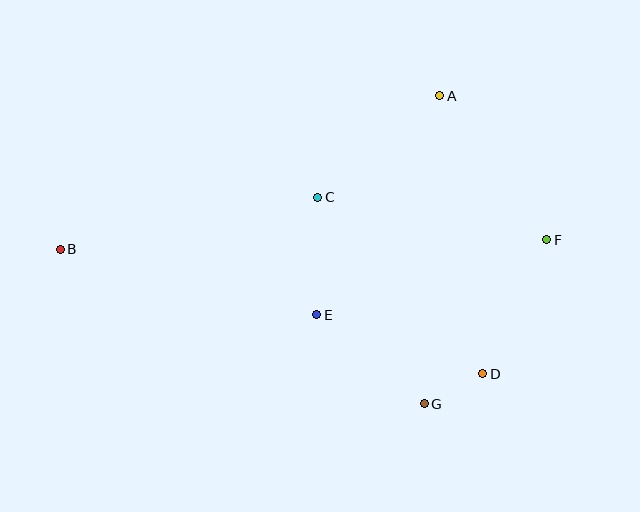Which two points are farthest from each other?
Points B and F are farthest from each other.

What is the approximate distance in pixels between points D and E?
The distance between D and E is approximately 176 pixels.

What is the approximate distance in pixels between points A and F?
The distance between A and F is approximately 180 pixels.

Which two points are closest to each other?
Points D and G are closest to each other.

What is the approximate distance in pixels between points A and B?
The distance between A and B is approximately 409 pixels.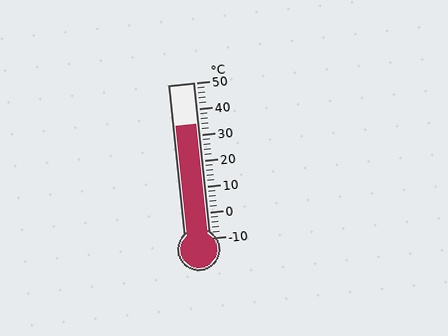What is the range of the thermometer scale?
The thermometer scale ranges from -10°C to 50°C.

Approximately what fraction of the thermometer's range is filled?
The thermometer is filled to approximately 75% of its range.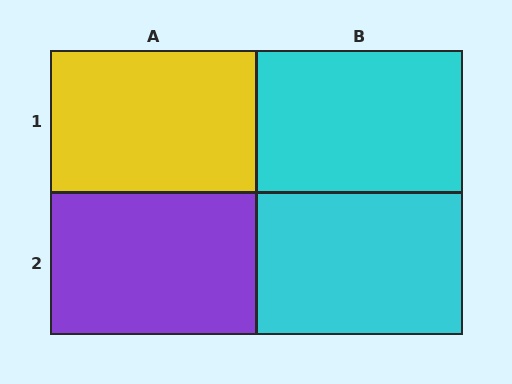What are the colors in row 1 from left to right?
Yellow, cyan.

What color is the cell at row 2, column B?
Cyan.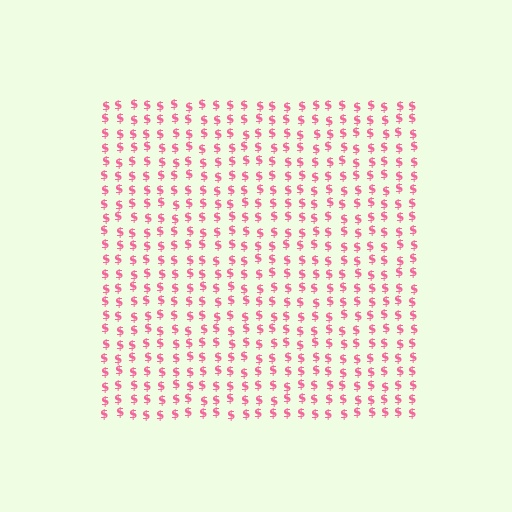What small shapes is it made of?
It is made of small dollar signs.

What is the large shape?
The large shape is a square.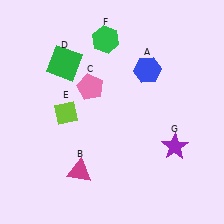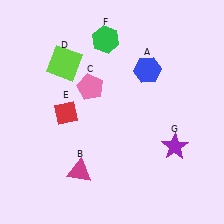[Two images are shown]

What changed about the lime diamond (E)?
In Image 1, E is lime. In Image 2, it changed to red.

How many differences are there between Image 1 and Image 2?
There are 2 differences between the two images.